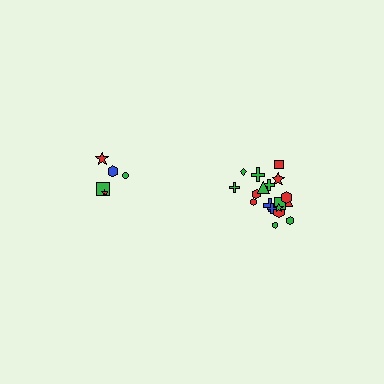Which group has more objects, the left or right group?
The right group.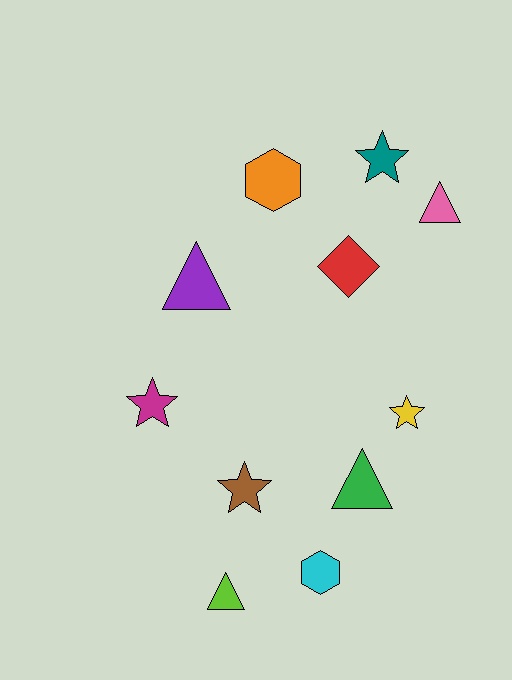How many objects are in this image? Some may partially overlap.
There are 11 objects.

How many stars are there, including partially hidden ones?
There are 4 stars.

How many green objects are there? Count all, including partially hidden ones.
There is 1 green object.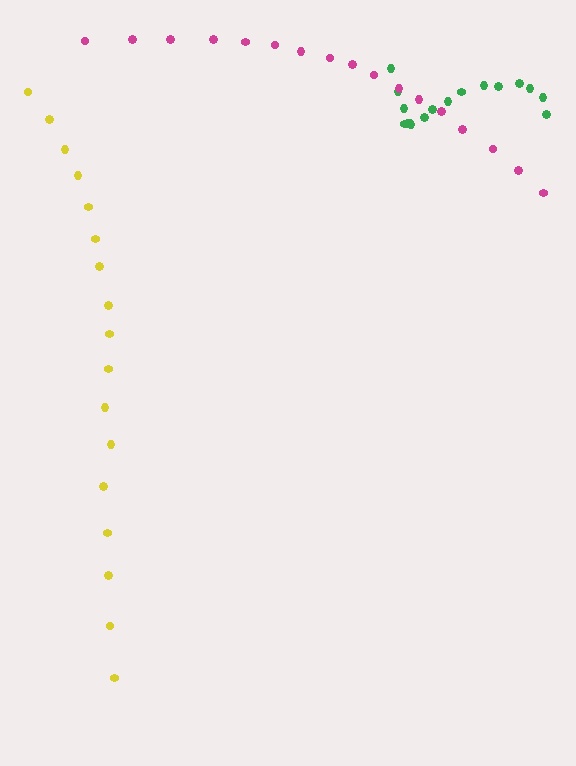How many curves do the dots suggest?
There are 3 distinct paths.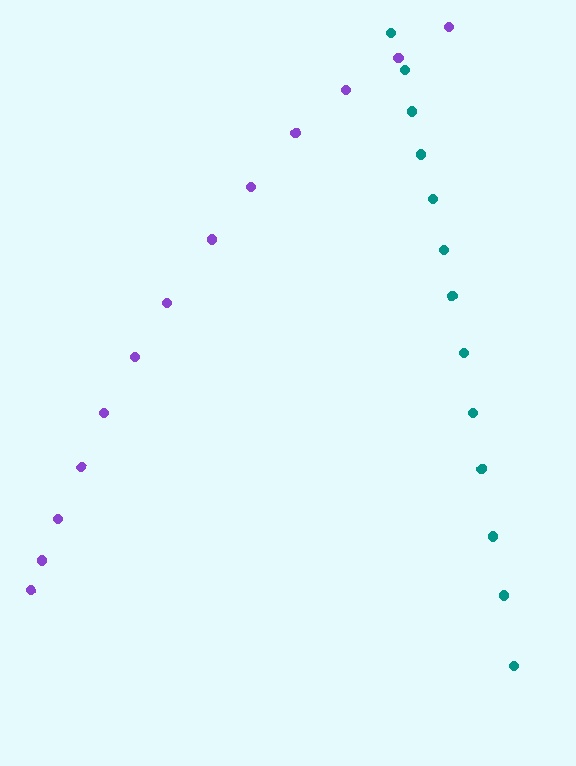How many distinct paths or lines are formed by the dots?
There are 2 distinct paths.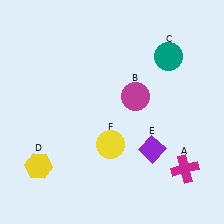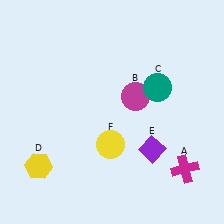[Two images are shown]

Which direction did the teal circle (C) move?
The teal circle (C) moved down.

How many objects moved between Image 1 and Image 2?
1 object moved between the two images.